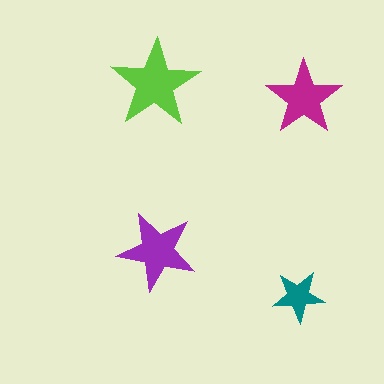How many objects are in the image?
There are 4 objects in the image.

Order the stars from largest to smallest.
the lime one, the purple one, the magenta one, the teal one.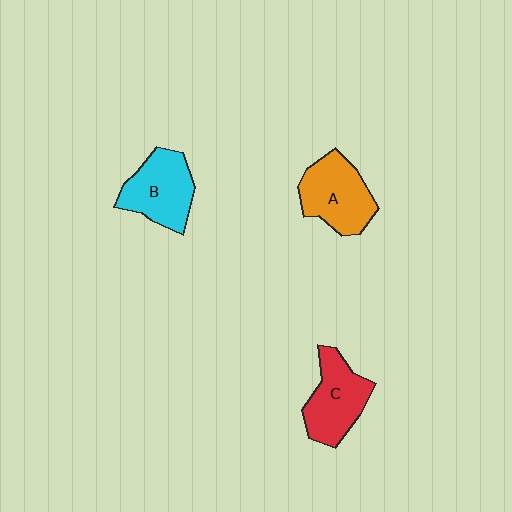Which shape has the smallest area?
Shape C (red).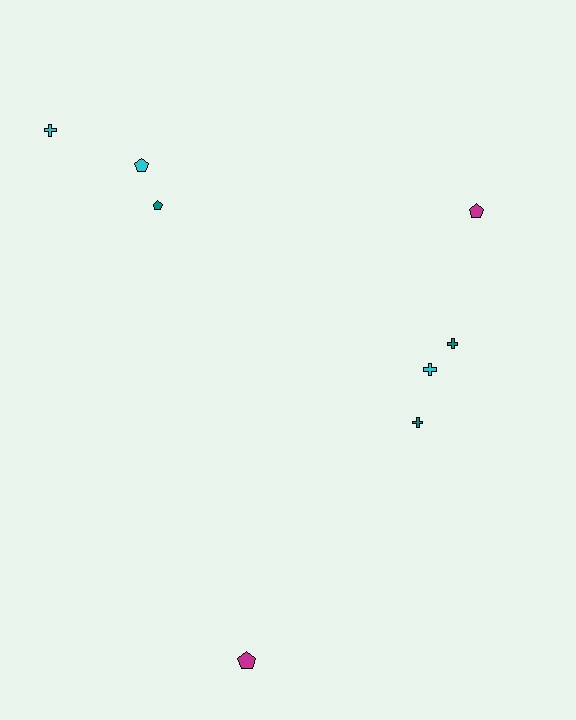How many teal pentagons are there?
There is 1 teal pentagon.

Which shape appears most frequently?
Pentagon, with 4 objects.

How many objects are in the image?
There are 8 objects.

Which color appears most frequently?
Cyan, with 3 objects.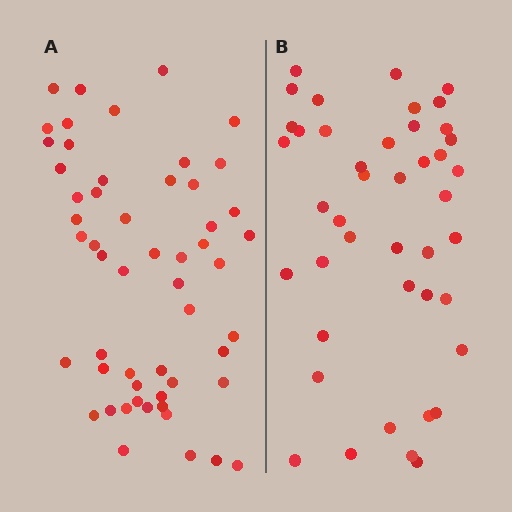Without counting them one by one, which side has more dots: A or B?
Region A (the left region) has more dots.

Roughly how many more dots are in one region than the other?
Region A has roughly 12 or so more dots than region B.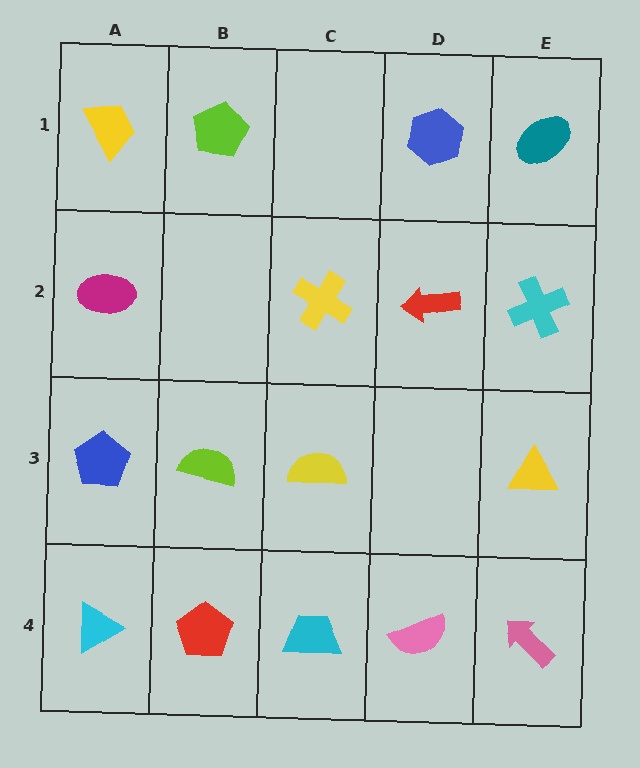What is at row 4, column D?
A pink semicircle.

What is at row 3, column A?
A blue pentagon.